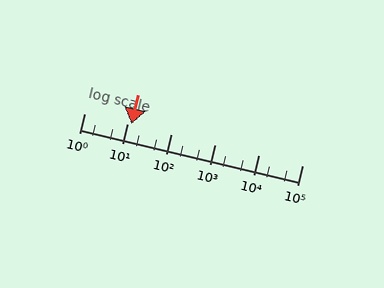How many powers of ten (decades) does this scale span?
The scale spans 5 decades, from 1 to 100000.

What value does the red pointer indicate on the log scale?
The pointer indicates approximately 12.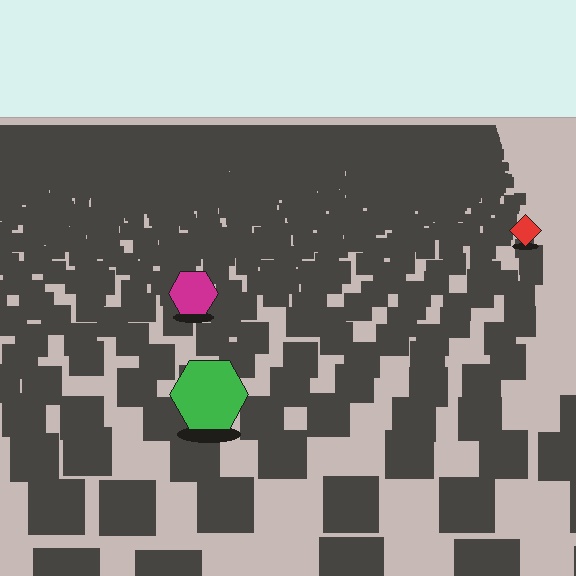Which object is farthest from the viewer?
The red diamond is farthest from the viewer. It appears smaller and the ground texture around it is denser.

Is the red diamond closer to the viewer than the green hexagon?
No. The green hexagon is closer — you can tell from the texture gradient: the ground texture is coarser near it.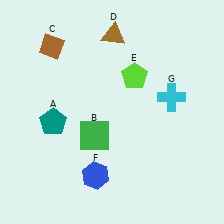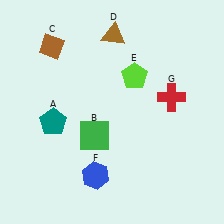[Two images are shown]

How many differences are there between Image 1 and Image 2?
There is 1 difference between the two images.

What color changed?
The cross (G) changed from cyan in Image 1 to red in Image 2.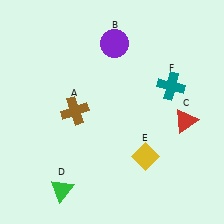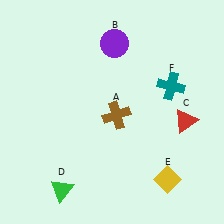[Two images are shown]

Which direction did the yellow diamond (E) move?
The yellow diamond (E) moved down.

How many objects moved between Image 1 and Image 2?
2 objects moved between the two images.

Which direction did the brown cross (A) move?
The brown cross (A) moved right.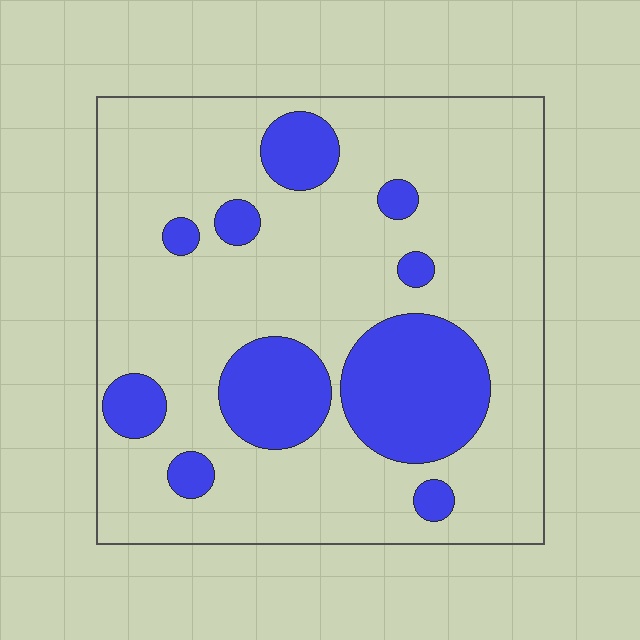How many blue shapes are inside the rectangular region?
10.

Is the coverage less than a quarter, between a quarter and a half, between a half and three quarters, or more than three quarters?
Less than a quarter.